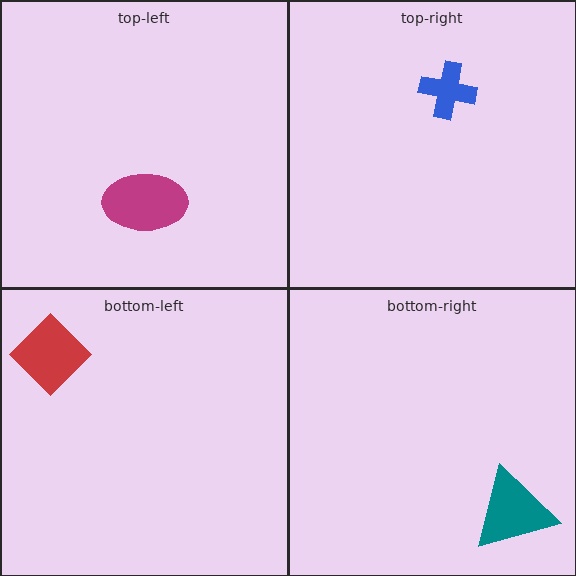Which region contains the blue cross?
The top-right region.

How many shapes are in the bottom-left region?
1.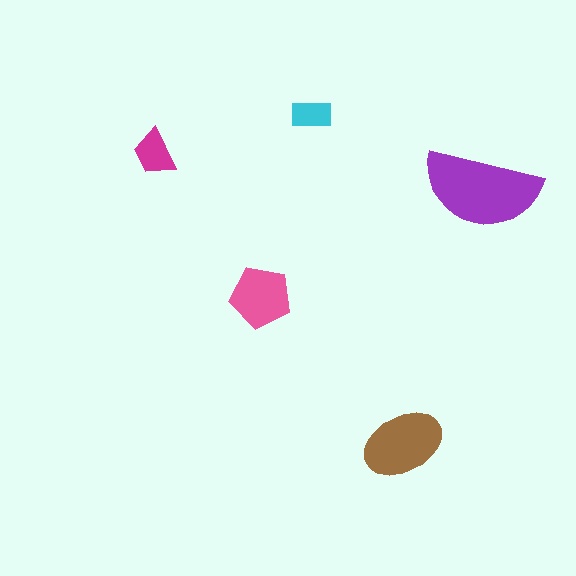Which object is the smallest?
The cyan rectangle.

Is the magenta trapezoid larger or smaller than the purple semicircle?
Smaller.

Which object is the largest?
The purple semicircle.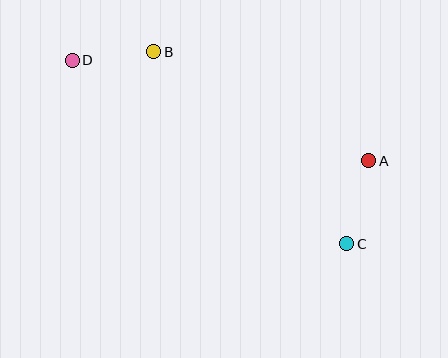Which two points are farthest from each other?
Points C and D are farthest from each other.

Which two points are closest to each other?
Points B and D are closest to each other.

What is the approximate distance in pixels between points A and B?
The distance between A and B is approximately 241 pixels.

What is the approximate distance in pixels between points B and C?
The distance between B and C is approximately 272 pixels.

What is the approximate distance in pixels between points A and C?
The distance between A and C is approximately 86 pixels.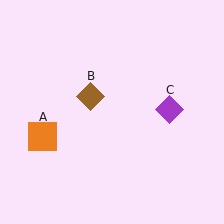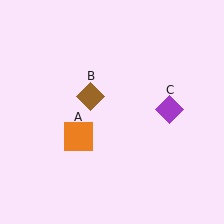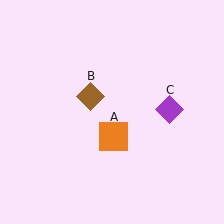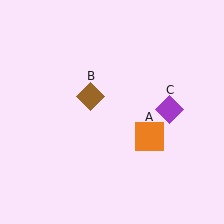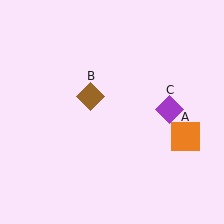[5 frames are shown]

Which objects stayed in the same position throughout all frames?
Brown diamond (object B) and purple diamond (object C) remained stationary.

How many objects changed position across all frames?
1 object changed position: orange square (object A).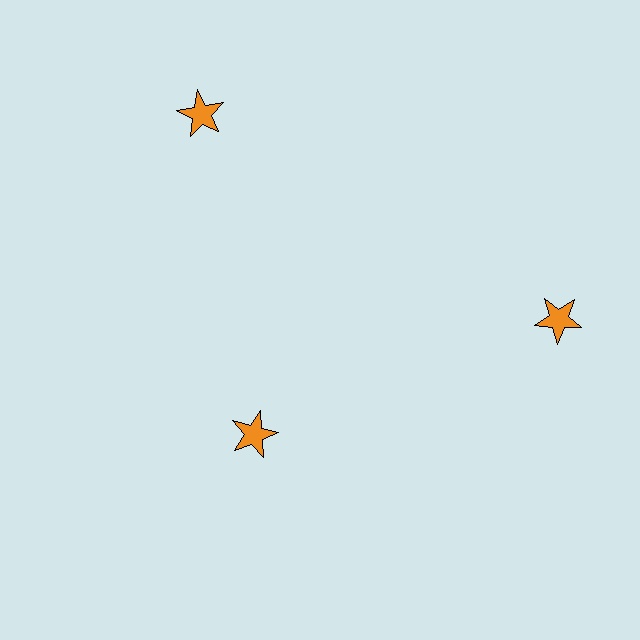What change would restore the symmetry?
The symmetry would be restored by moving it outward, back onto the ring so that all 3 stars sit at equal angles and equal distance from the center.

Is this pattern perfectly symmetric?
No. The 3 orange stars are arranged in a ring, but one element near the 7 o'clock position is pulled inward toward the center, breaking the 3-fold rotational symmetry.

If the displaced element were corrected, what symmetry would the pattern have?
It would have 3-fold rotational symmetry — the pattern would map onto itself every 120 degrees.